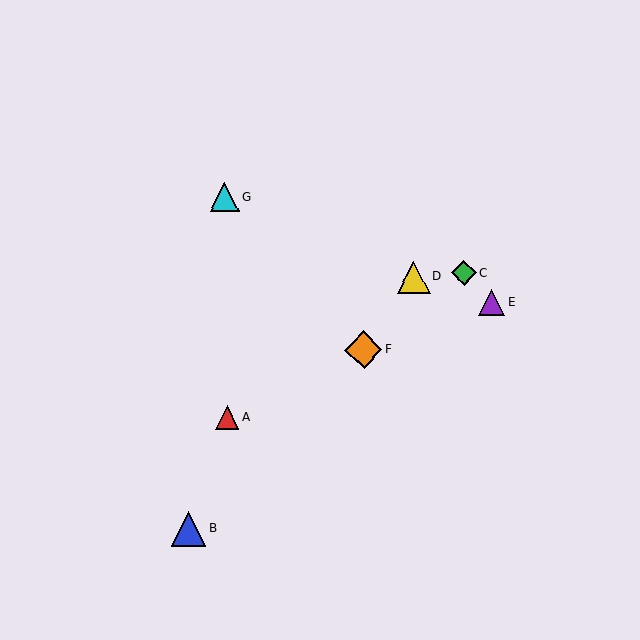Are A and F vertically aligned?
No, A is at x≈227 and F is at x≈364.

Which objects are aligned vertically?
Objects A, G are aligned vertically.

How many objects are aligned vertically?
2 objects (A, G) are aligned vertically.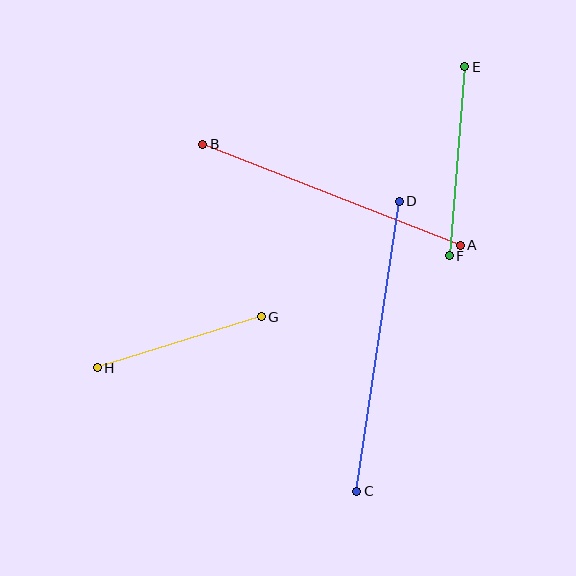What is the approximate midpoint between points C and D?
The midpoint is at approximately (378, 346) pixels.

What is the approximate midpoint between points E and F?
The midpoint is at approximately (457, 161) pixels.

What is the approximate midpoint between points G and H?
The midpoint is at approximately (179, 342) pixels.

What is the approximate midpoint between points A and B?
The midpoint is at approximately (331, 195) pixels.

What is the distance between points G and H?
The distance is approximately 172 pixels.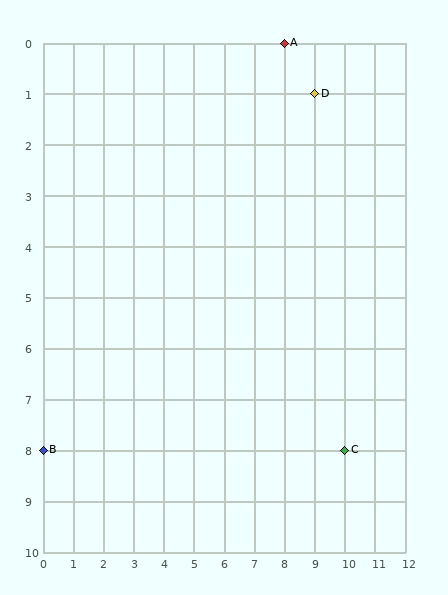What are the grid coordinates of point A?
Point A is at grid coordinates (8, 0).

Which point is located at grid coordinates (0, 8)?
Point B is at (0, 8).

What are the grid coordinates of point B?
Point B is at grid coordinates (0, 8).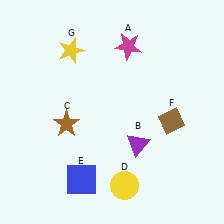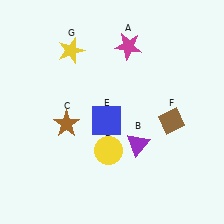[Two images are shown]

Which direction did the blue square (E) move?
The blue square (E) moved up.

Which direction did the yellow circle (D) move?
The yellow circle (D) moved up.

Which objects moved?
The objects that moved are: the yellow circle (D), the blue square (E).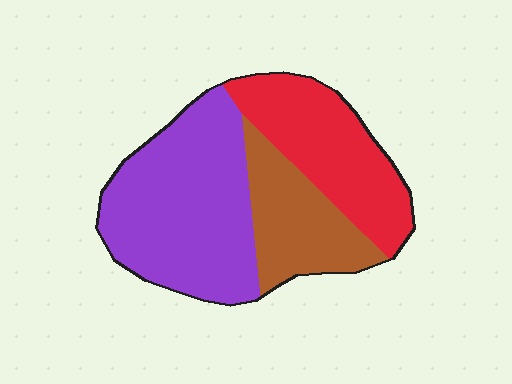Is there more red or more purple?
Purple.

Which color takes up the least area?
Brown, at roughly 25%.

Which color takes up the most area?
Purple, at roughly 45%.